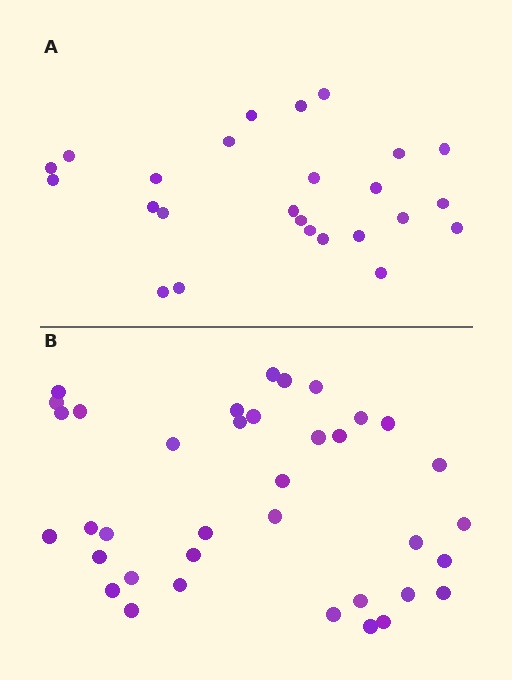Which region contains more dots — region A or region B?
Region B (the bottom region) has more dots.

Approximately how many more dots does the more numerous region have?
Region B has roughly 12 or so more dots than region A.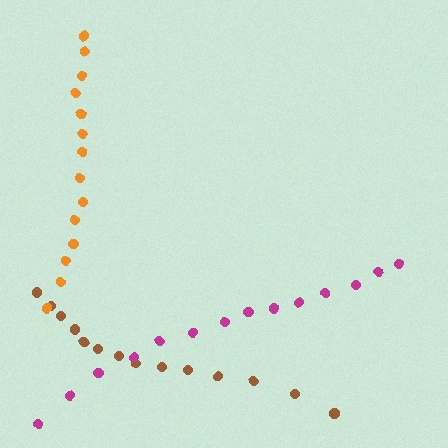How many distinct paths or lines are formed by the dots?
There are 3 distinct paths.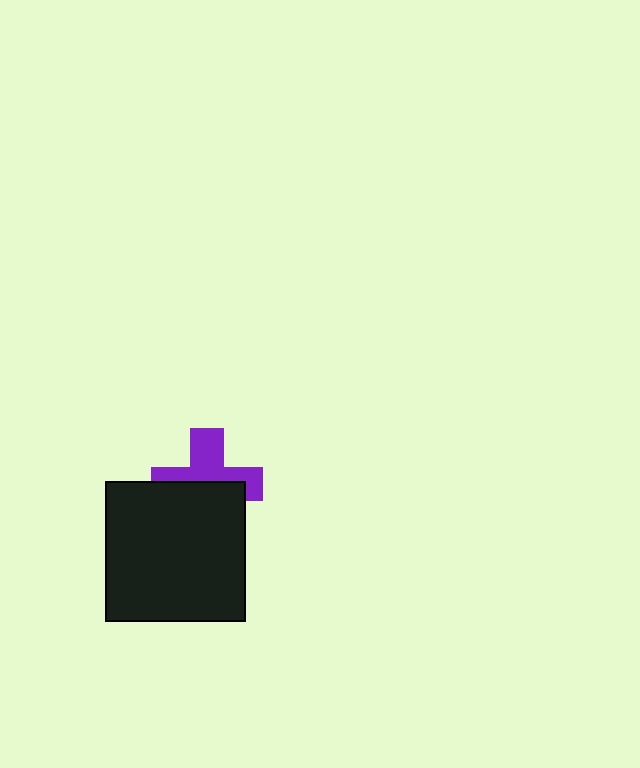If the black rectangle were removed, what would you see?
You would see the complete purple cross.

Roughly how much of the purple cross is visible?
About half of it is visible (roughly 51%).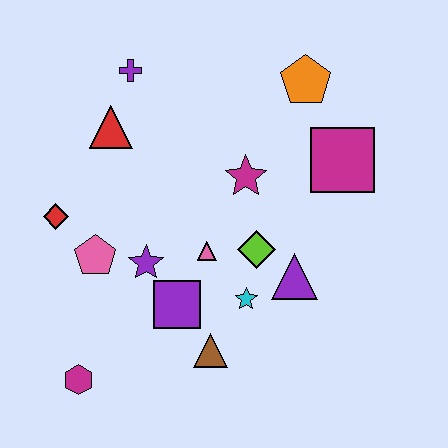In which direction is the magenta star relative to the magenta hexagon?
The magenta star is above the magenta hexagon.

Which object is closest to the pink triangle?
The lime diamond is closest to the pink triangle.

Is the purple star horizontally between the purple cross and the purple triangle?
Yes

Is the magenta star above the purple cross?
No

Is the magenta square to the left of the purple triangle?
No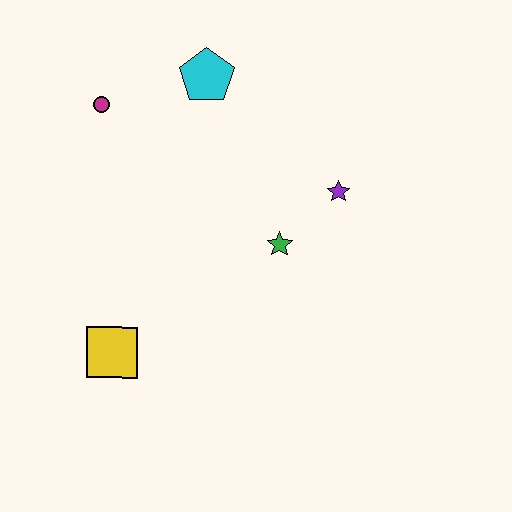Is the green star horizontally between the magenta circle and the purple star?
Yes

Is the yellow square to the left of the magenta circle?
No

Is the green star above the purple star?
No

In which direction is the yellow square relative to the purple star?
The yellow square is to the left of the purple star.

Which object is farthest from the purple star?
The yellow square is farthest from the purple star.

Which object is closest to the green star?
The purple star is closest to the green star.